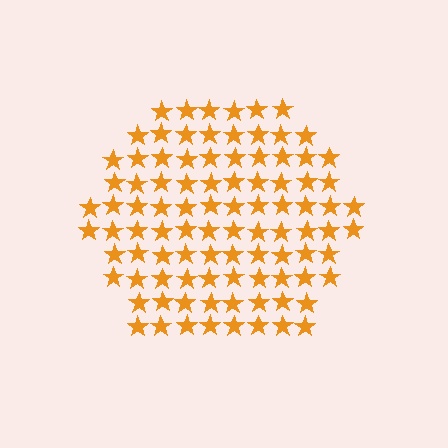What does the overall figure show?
The overall figure shows a hexagon.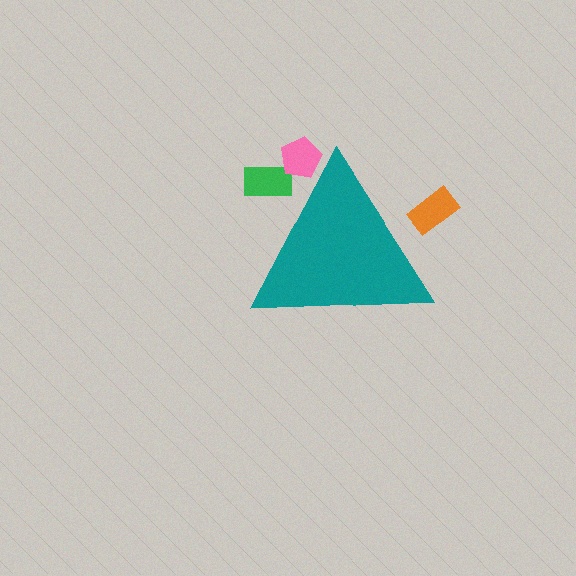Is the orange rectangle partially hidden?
Yes, the orange rectangle is partially hidden behind the teal triangle.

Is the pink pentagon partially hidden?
Yes, the pink pentagon is partially hidden behind the teal triangle.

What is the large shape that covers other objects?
A teal triangle.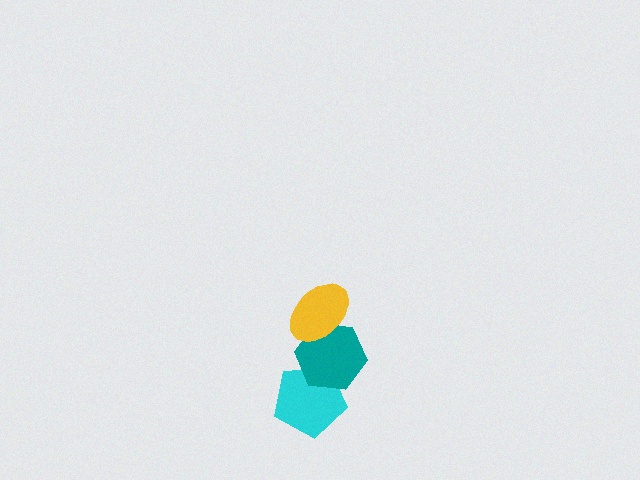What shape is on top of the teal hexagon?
The yellow ellipse is on top of the teal hexagon.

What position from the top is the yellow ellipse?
The yellow ellipse is 1st from the top.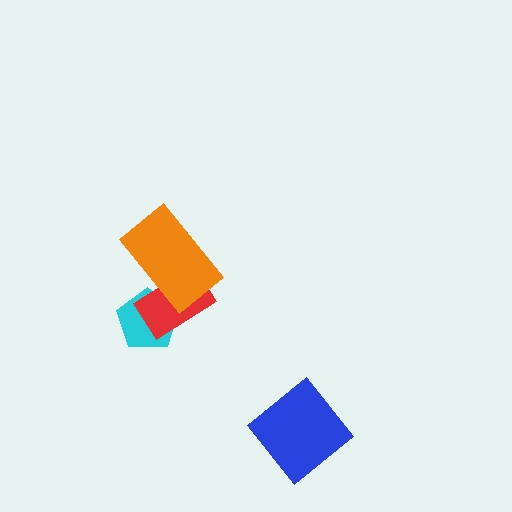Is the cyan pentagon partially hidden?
Yes, it is partially covered by another shape.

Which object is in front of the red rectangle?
The orange rectangle is in front of the red rectangle.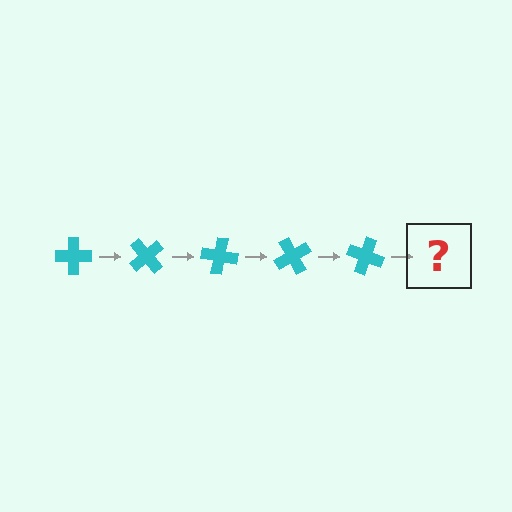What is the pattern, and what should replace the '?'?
The pattern is that the cross rotates 50 degrees each step. The '?' should be a cyan cross rotated 250 degrees.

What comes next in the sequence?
The next element should be a cyan cross rotated 250 degrees.